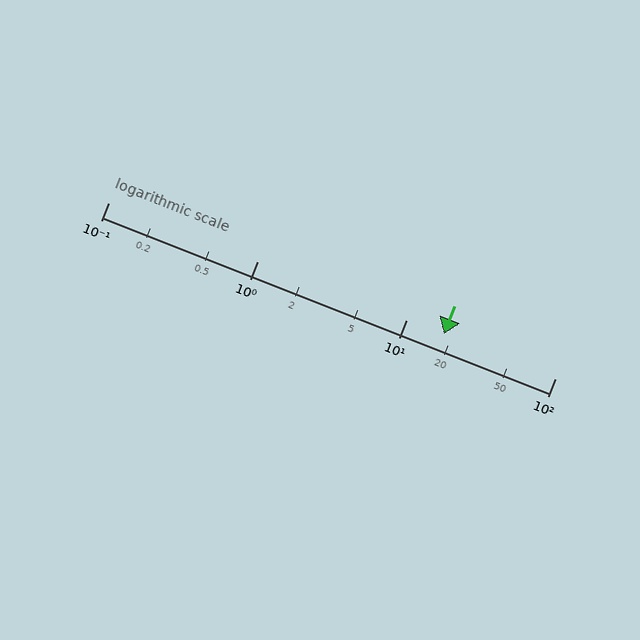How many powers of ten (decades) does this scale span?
The scale spans 3 decades, from 0.1 to 100.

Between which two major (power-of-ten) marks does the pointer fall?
The pointer is between 10 and 100.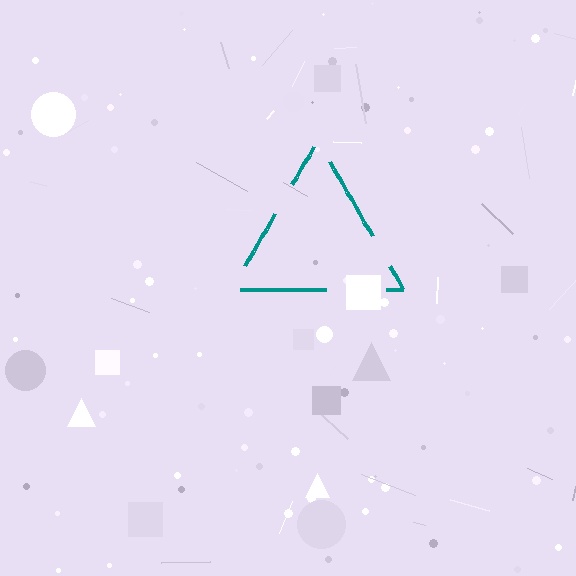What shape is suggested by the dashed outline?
The dashed outline suggests a triangle.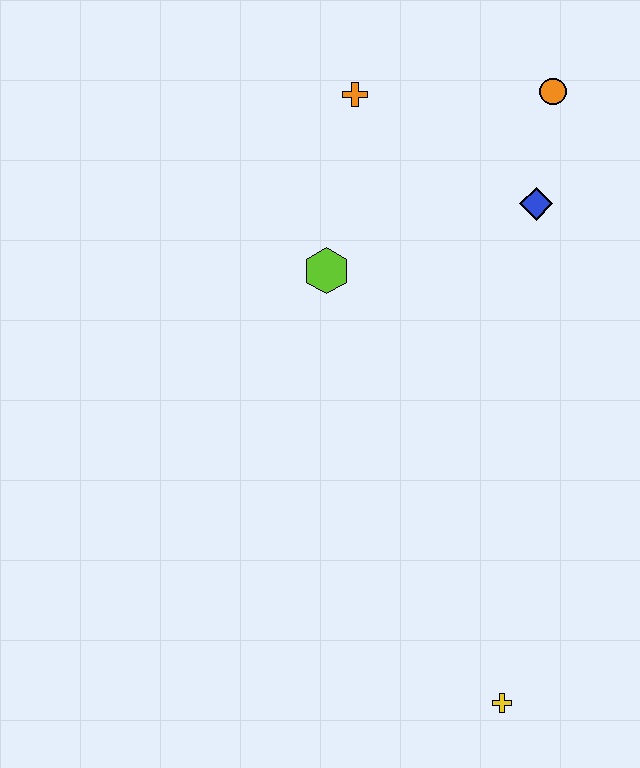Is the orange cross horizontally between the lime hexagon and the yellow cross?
Yes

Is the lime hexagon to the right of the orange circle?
No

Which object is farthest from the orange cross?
The yellow cross is farthest from the orange cross.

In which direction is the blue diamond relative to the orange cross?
The blue diamond is to the right of the orange cross.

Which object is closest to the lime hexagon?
The orange cross is closest to the lime hexagon.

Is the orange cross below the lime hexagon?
No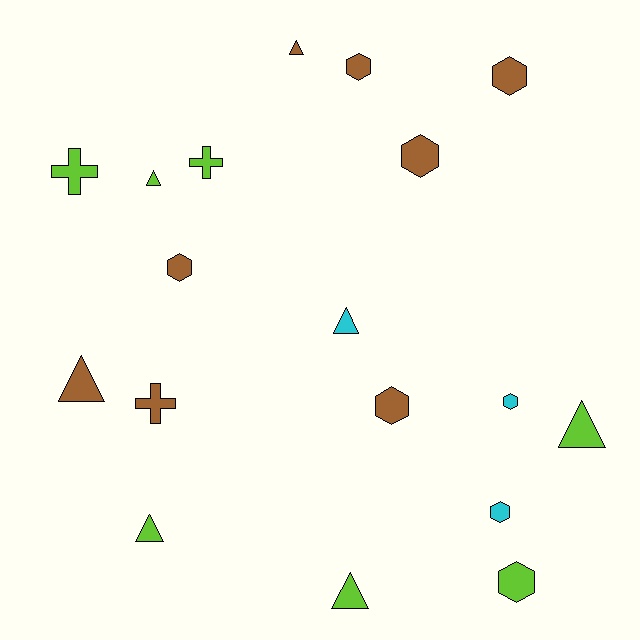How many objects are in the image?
There are 18 objects.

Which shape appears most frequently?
Hexagon, with 8 objects.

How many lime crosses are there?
There are 2 lime crosses.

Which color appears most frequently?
Brown, with 8 objects.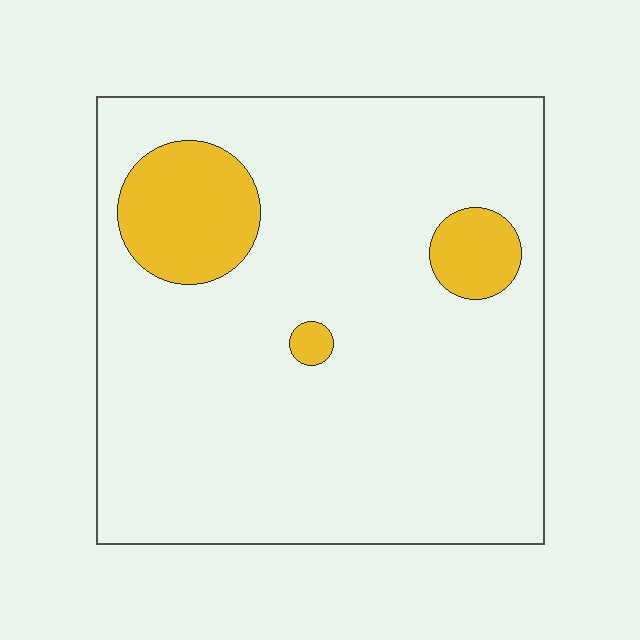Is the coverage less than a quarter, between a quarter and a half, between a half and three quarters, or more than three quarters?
Less than a quarter.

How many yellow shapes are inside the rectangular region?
3.